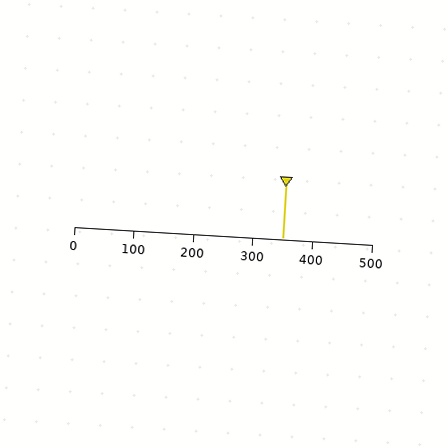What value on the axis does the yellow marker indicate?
The marker indicates approximately 350.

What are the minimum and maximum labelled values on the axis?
The axis runs from 0 to 500.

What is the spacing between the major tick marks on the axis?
The major ticks are spaced 100 apart.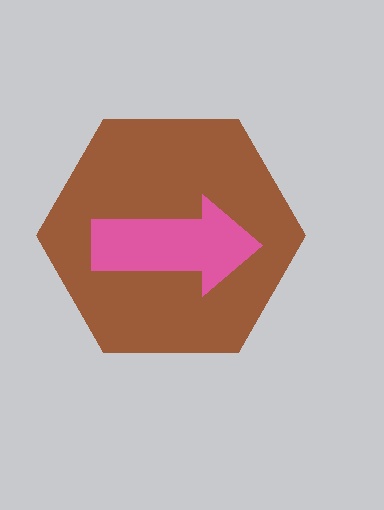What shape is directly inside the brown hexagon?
The pink arrow.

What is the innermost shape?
The pink arrow.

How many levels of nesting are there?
2.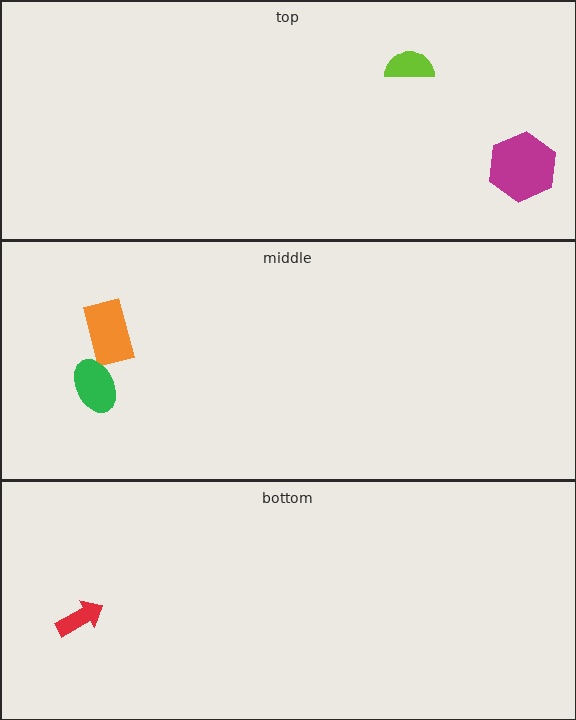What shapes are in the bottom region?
The red arrow.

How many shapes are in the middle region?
2.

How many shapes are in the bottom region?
1.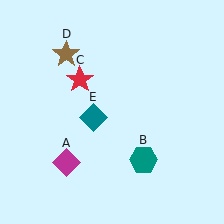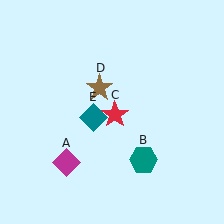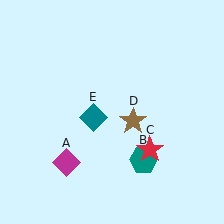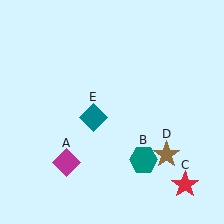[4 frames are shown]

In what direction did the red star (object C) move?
The red star (object C) moved down and to the right.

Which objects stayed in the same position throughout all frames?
Magenta diamond (object A) and teal hexagon (object B) and teal diamond (object E) remained stationary.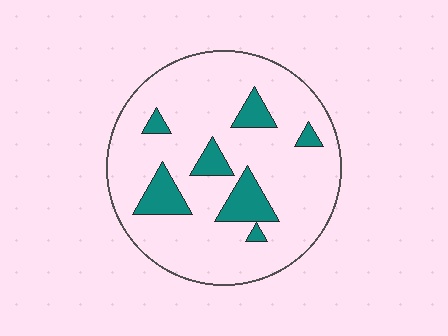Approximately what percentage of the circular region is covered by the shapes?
Approximately 15%.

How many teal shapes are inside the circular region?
7.